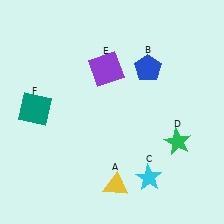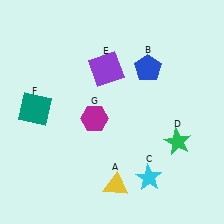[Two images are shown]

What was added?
A magenta hexagon (G) was added in Image 2.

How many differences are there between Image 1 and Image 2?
There is 1 difference between the two images.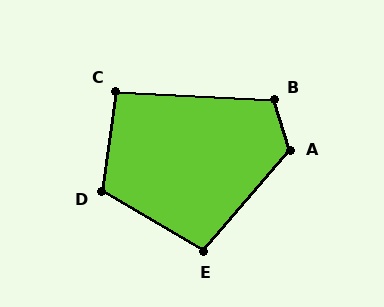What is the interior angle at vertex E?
Approximately 100 degrees (obtuse).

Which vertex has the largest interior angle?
A, at approximately 122 degrees.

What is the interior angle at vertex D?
Approximately 112 degrees (obtuse).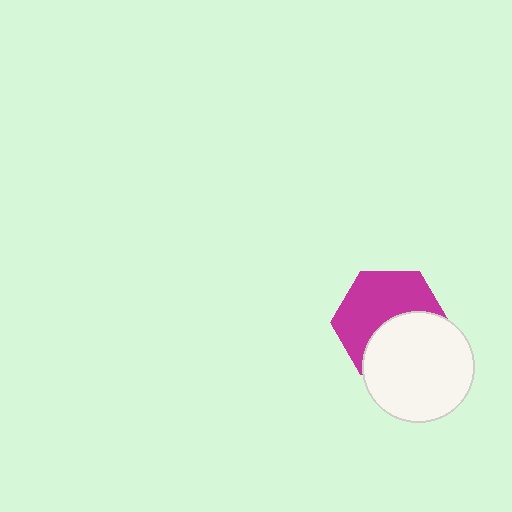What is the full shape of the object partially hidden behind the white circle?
The partially hidden object is a magenta hexagon.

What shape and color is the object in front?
The object in front is a white circle.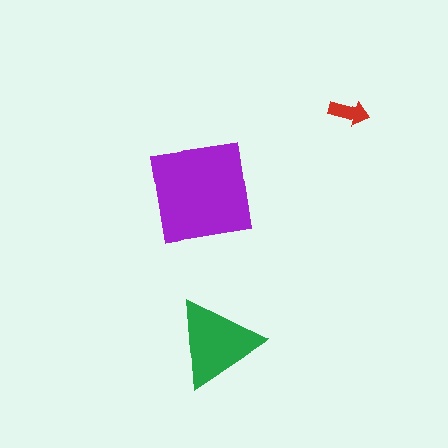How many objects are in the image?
There are 3 objects in the image.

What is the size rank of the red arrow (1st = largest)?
3rd.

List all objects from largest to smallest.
The purple square, the green triangle, the red arrow.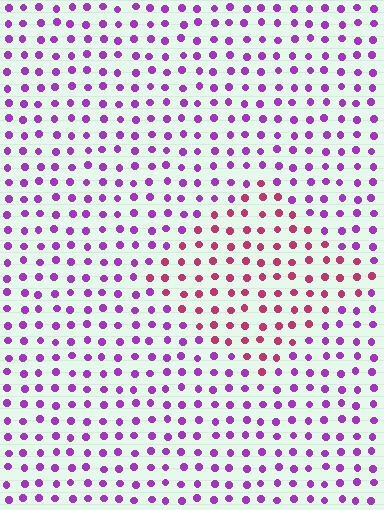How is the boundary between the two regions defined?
The boundary is defined purely by a slight shift in hue (about 47 degrees). Spacing, size, and orientation are identical on both sides.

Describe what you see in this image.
The image is filled with small purple elements in a uniform arrangement. A diamond-shaped region is visible where the elements are tinted to a slightly different hue, forming a subtle color boundary.